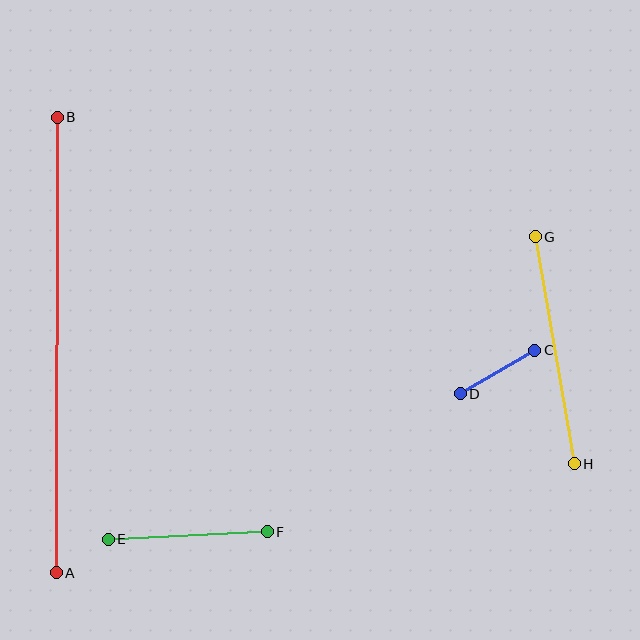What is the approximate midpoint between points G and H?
The midpoint is at approximately (555, 350) pixels.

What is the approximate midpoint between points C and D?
The midpoint is at approximately (497, 372) pixels.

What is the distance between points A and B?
The distance is approximately 456 pixels.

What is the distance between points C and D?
The distance is approximately 86 pixels.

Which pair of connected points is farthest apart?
Points A and B are farthest apart.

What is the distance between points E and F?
The distance is approximately 159 pixels.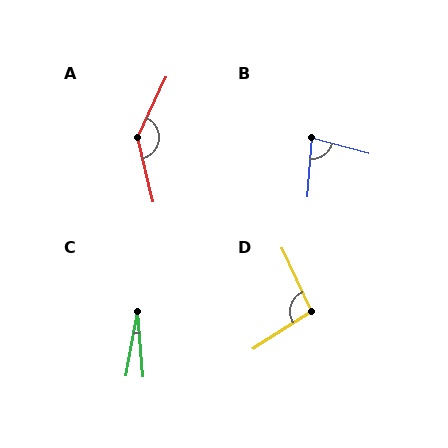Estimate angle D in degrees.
Approximately 98 degrees.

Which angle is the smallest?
C, at approximately 16 degrees.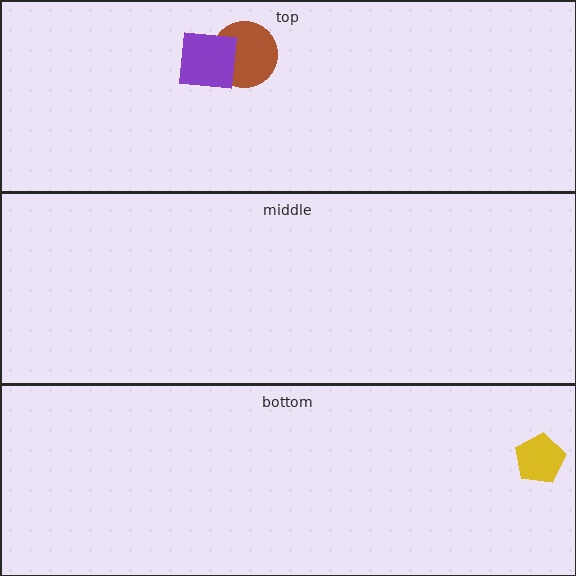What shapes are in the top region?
The brown circle, the purple square.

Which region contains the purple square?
The top region.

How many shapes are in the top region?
2.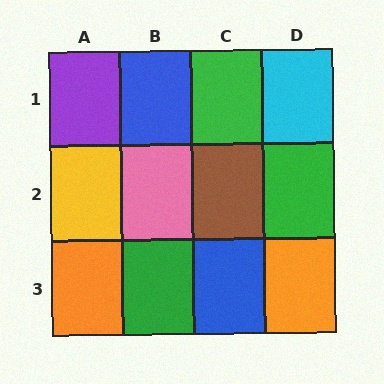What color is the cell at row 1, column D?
Cyan.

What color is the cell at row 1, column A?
Purple.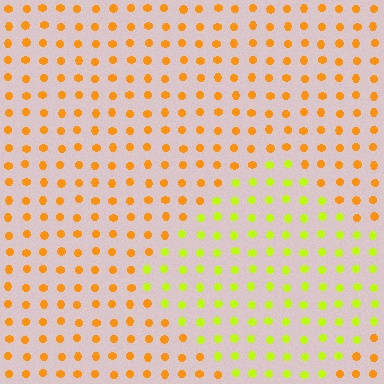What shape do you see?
I see a diamond.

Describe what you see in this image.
The image is filled with small orange elements in a uniform arrangement. A diamond-shaped region is visible where the elements are tinted to a slightly different hue, forming a subtle color boundary.